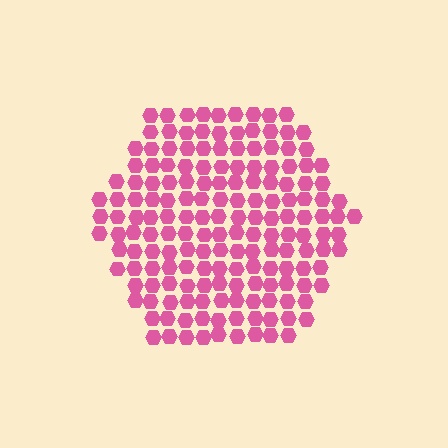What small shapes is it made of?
It is made of small hexagons.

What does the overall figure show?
The overall figure shows a hexagon.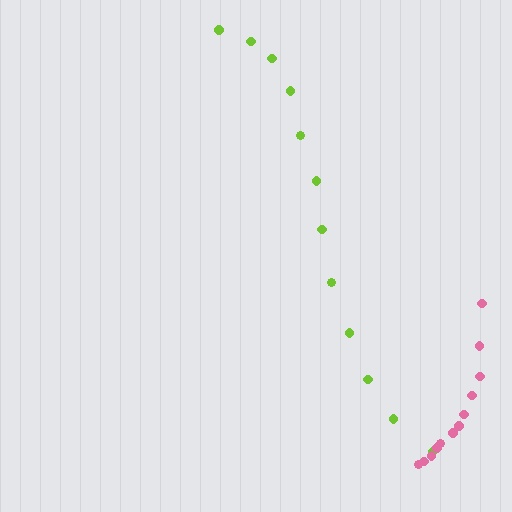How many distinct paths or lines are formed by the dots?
There are 2 distinct paths.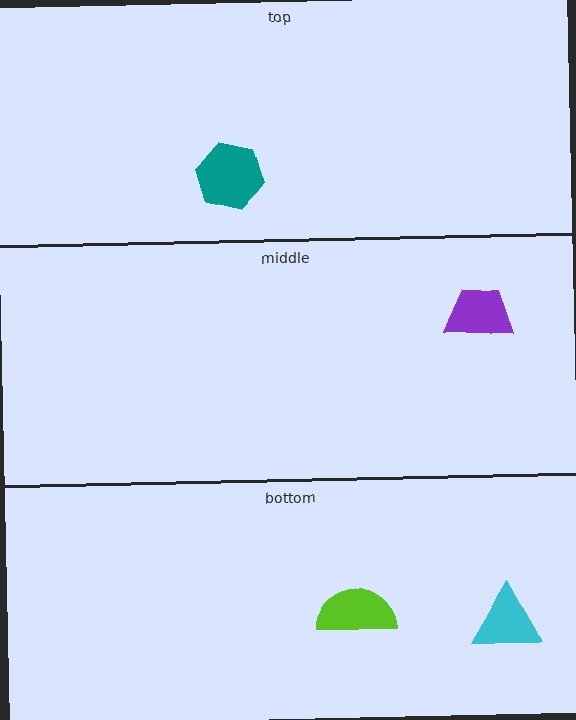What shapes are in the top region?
The teal hexagon.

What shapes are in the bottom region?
The lime semicircle, the cyan triangle.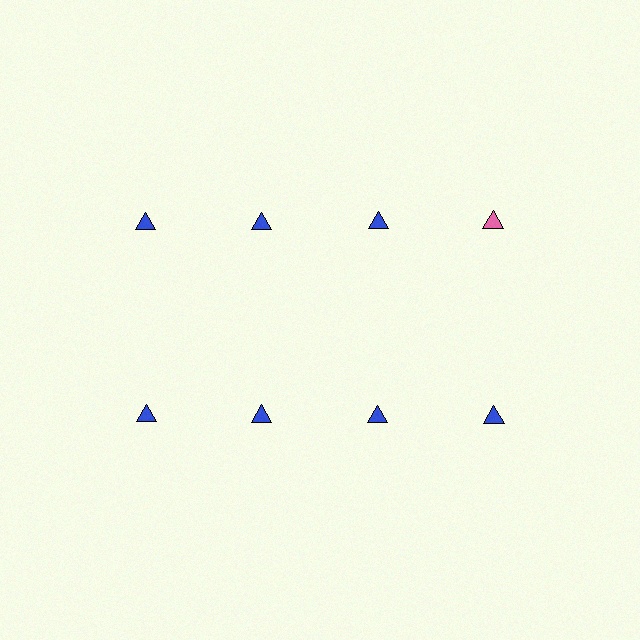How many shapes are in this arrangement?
There are 8 shapes arranged in a grid pattern.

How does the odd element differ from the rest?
It has a different color: pink instead of blue.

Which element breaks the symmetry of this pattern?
The pink triangle in the top row, second from right column breaks the symmetry. All other shapes are blue triangles.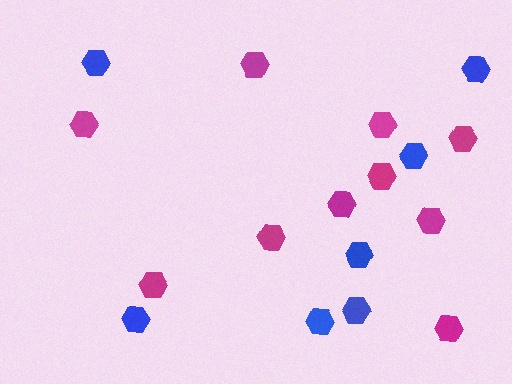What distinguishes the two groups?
There are 2 groups: one group of blue hexagons (7) and one group of magenta hexagons (10).